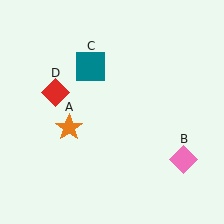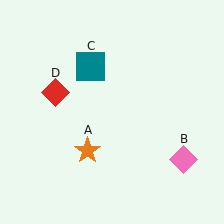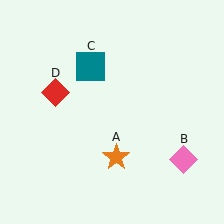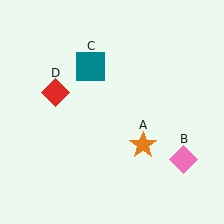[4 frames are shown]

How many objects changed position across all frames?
1 object changed position: orange star (object A).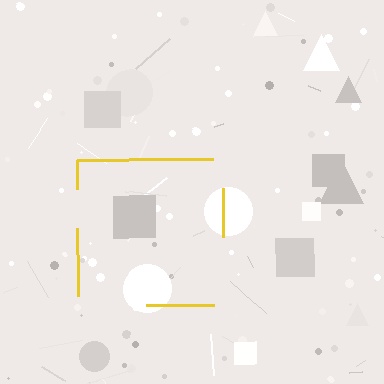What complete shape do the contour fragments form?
The contour fragments form a square.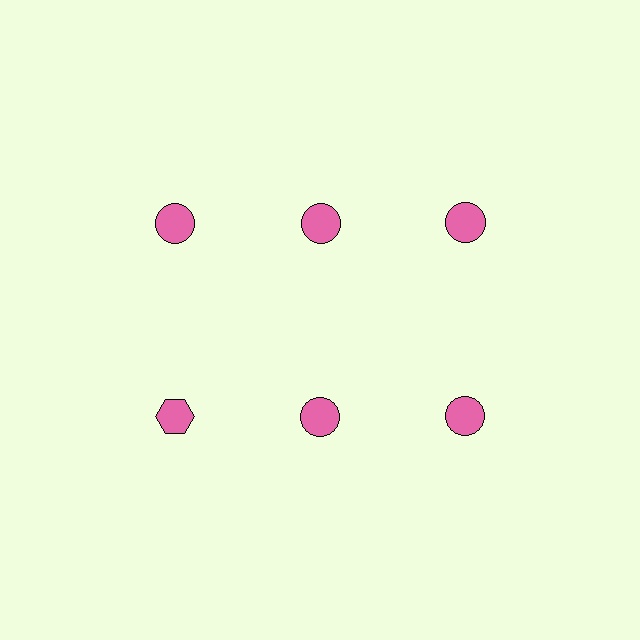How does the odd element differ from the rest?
It has a different shape: hexagon instead of circle.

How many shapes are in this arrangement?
There are 6 shapes arranged in a grid pattern.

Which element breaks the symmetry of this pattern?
The pink hexagon in the second row, leftmost column breaks the symmetry. All other shapes are pink circles.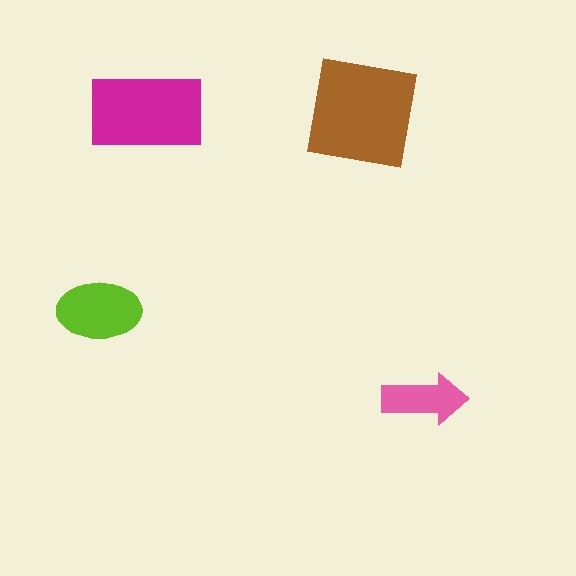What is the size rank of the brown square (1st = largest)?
1st.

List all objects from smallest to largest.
The pink arrow, the lime ellipse, the magenta rectangle, the brown square.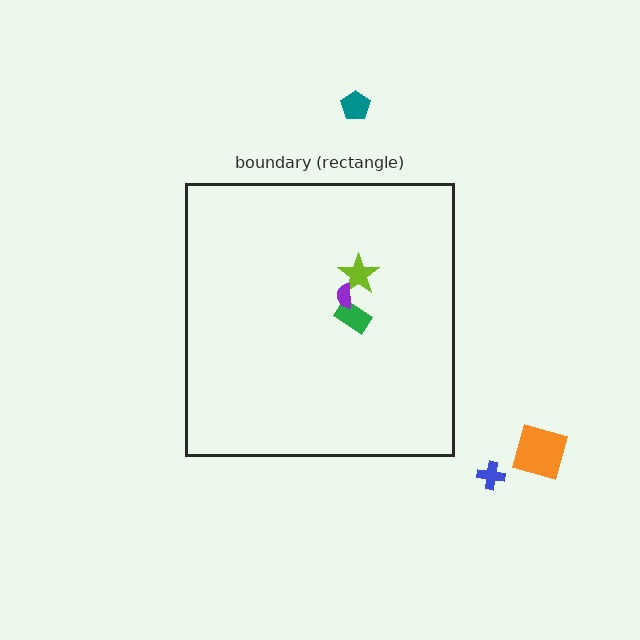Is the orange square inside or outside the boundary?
Outside.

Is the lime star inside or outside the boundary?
Inside.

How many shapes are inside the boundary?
3 inside, 3 outside.